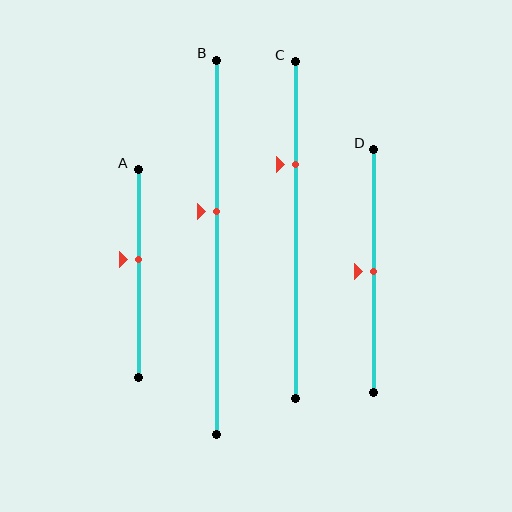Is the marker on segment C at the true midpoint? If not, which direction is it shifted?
No, the marker on segment C is shifted upward by about 20% of the segment length.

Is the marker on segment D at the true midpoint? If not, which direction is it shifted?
Yes, the marker on segment D is at the true midpoint.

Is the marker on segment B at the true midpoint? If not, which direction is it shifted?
No, the marker on segment B is shifted upward by about 10% of the segment length.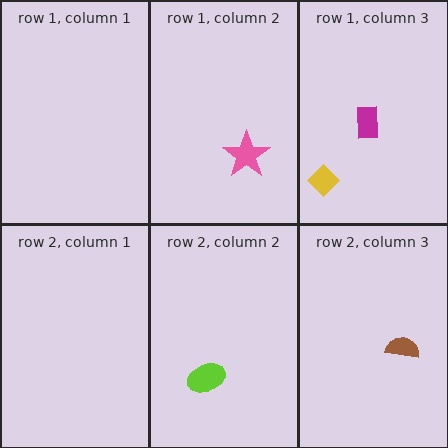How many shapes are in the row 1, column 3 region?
2.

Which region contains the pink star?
The row 1, column 2 region.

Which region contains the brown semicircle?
The row 2, column 3 region.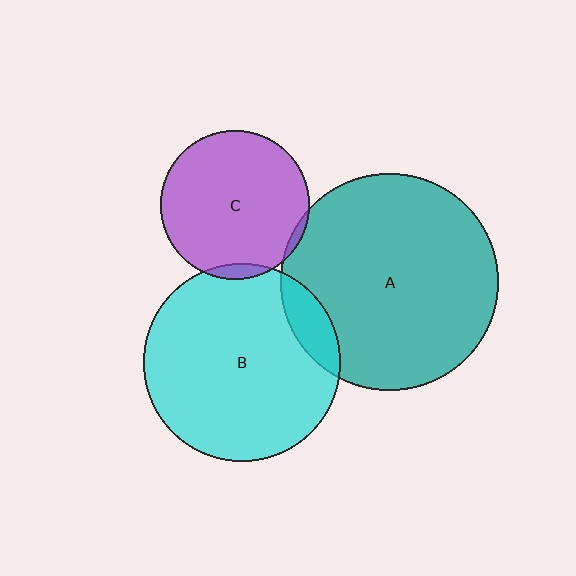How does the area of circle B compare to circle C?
Approximately 1.8 times.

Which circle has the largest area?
Circle A (teal).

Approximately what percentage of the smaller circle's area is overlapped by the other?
Approximately 5%.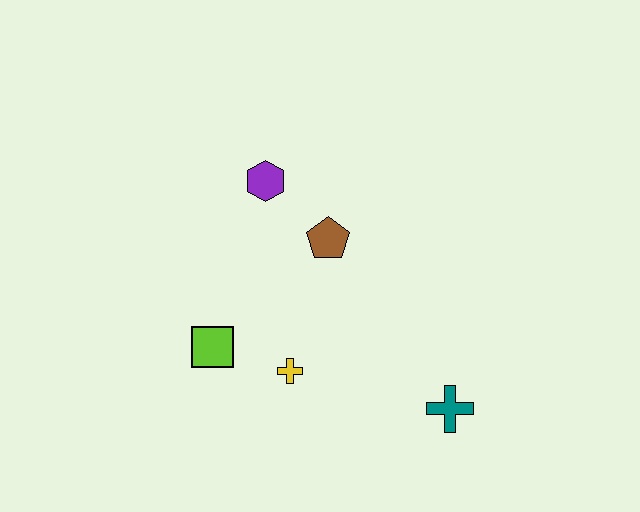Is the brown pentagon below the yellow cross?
No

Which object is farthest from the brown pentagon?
The teal cross is farthest from the brown pentagon.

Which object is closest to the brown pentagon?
The purple hexagon is closest to the brown pentagon.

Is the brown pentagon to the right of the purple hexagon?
Yes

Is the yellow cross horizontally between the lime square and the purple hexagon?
No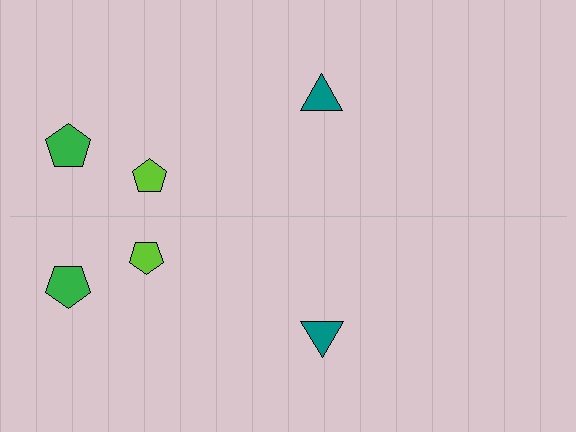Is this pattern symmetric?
Yes, this pattern has bilateral (reflection) symmetry.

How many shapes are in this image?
There are 6 shapes in this image.